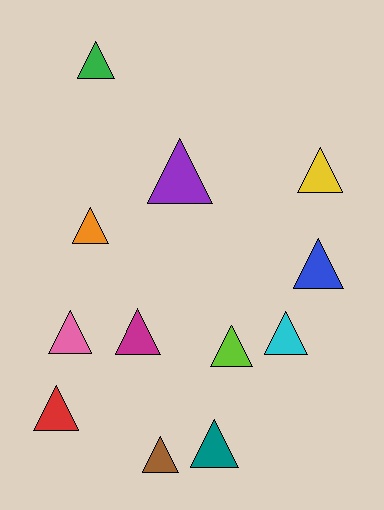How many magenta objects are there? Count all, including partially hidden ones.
There is 1 magenta object.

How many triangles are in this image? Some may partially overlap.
There are 12 triangles.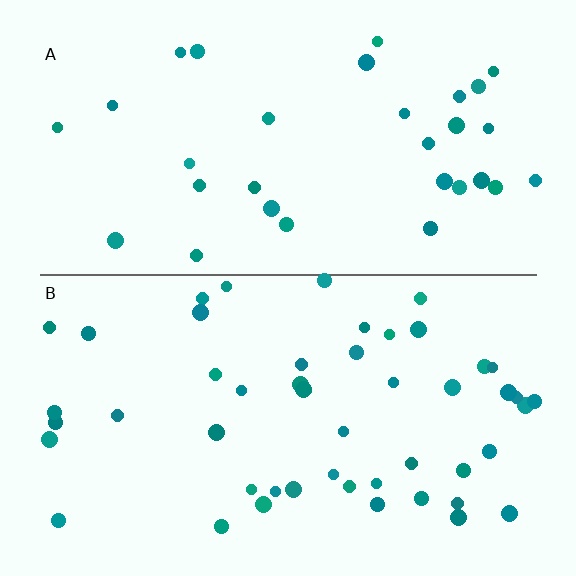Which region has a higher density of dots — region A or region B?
B (the bottom).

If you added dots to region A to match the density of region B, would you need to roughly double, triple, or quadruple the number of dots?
Approximately double.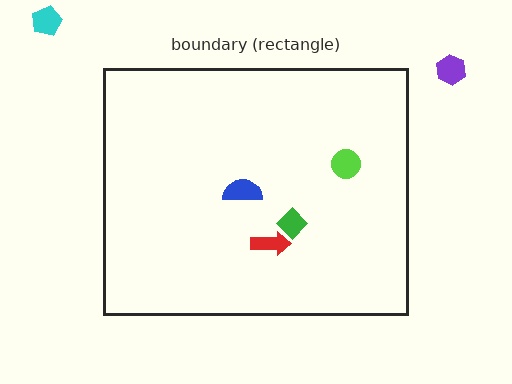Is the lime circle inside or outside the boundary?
Inside.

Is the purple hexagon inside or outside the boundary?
Outside.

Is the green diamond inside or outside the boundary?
Inside.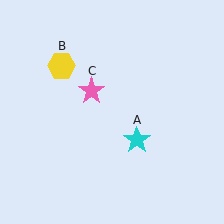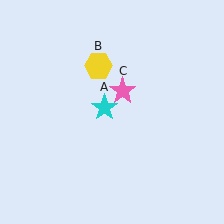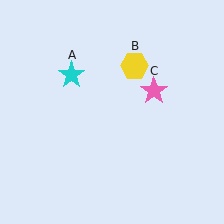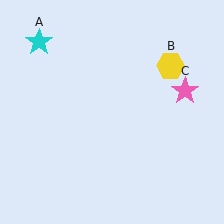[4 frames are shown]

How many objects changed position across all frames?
3 objects changed position: cyan star (object A), yellow hexagon (object B), pink star (object C).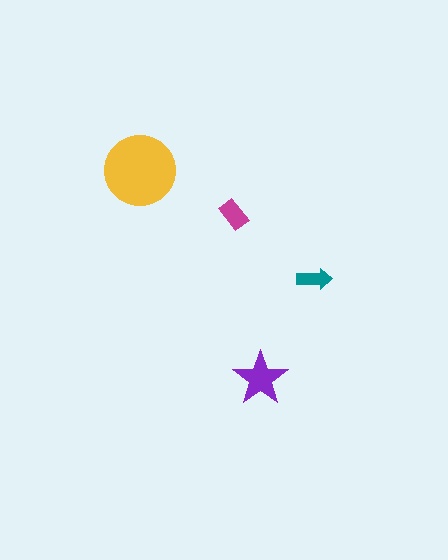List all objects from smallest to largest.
The teal arrow, the magenta rectangle, the purple star, the yellow circle.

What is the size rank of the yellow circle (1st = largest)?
1st.